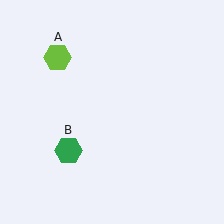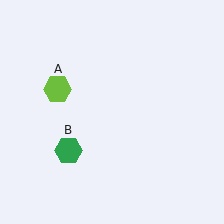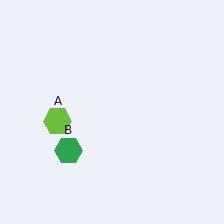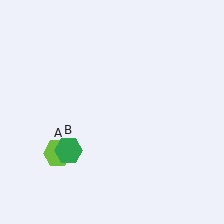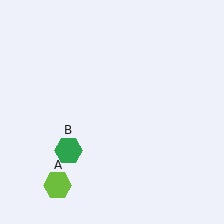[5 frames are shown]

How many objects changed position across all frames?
1 object changed position: lime hexagon (object A).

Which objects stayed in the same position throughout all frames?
Green hexagon (object B) remained stationary.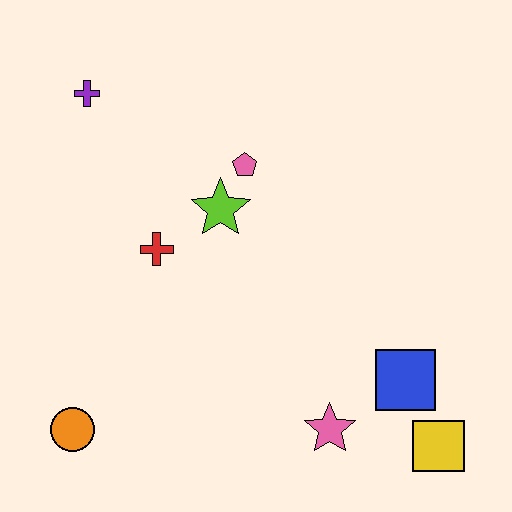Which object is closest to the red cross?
The lime star is closest to the red cross.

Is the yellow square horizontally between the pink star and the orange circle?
No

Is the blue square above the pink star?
Yes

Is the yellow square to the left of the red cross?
No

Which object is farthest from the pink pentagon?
The yellow square is farthest from the pink pentagon.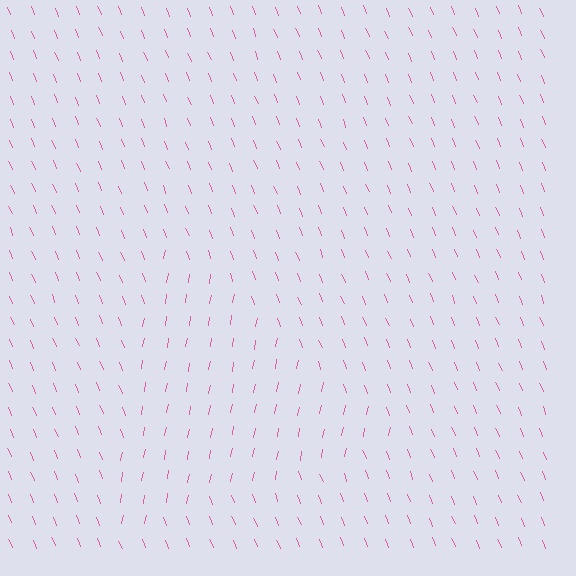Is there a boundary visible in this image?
Yes, there is a texture boundary formed by a change in line orientation.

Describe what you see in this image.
The image is filled with small pink line segments. A triangle region in the image has lines oriented differently from the surrounding lines, creating a visible texture boundary.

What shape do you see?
I see a triangle.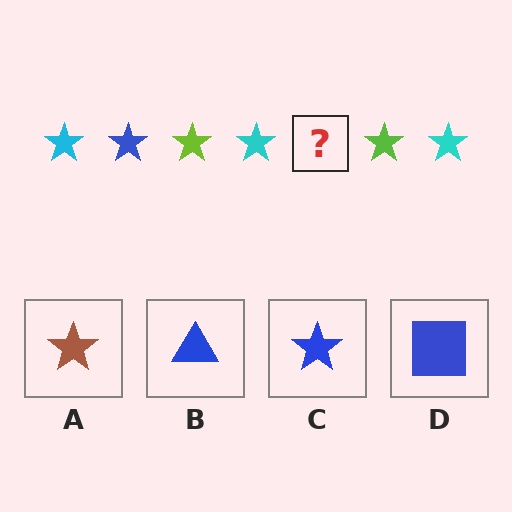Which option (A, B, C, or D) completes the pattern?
C.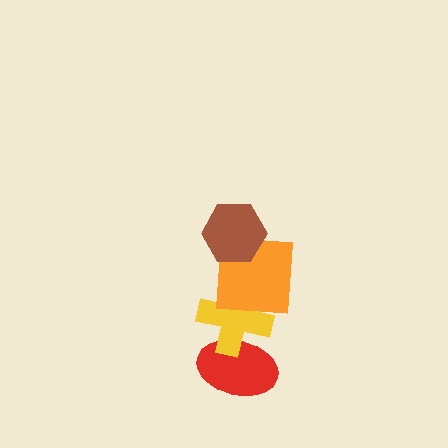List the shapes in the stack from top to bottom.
From top to bottom: the brown hexagon, the orange square, the yellow cross, the red ellipse.